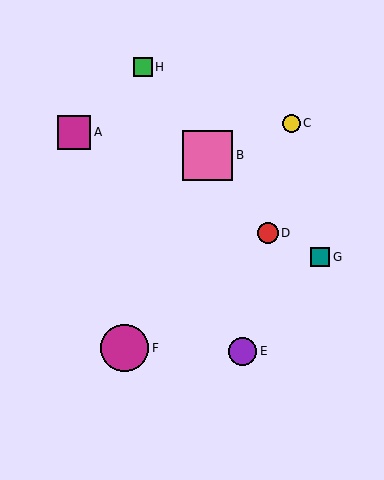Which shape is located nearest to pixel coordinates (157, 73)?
The green square (labeled H) at (143, 67) is nearest to that location.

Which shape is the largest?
The pink square (labeled B) is the largest.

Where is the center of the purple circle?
The center of the purple circle is at (242, 351).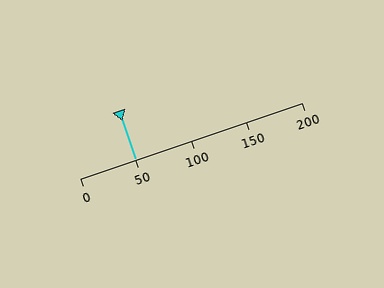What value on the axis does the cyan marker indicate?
The marker indicates approximately 50.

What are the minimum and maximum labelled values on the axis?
The axis runs from 0 to 200.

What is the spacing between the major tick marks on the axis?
The major ticks are spaced 50 apart.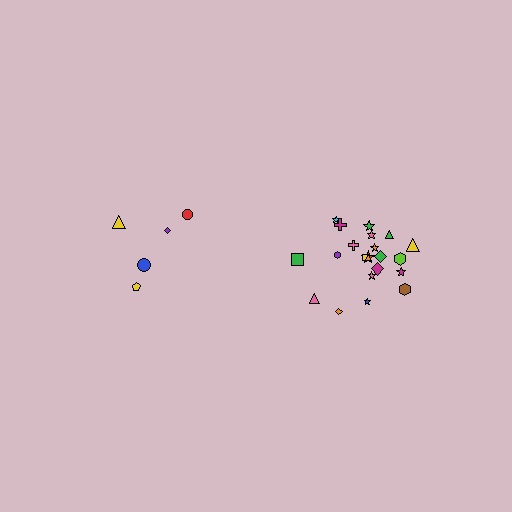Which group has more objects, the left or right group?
The right group.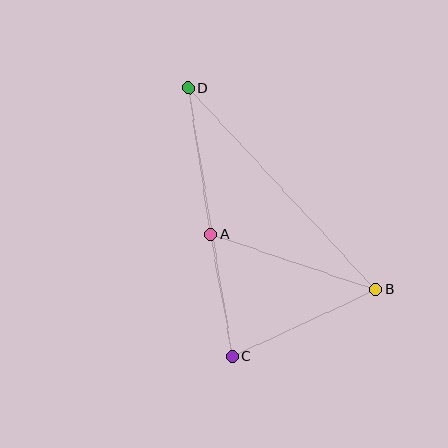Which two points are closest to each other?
Points A and C are closest to each other.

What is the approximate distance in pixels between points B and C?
The distance between B and C is approximately 158 pixels.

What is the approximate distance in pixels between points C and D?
The distance between C and D is approximately 272 pixels.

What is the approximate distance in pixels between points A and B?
The distance between A and B is approximately 174 pixels.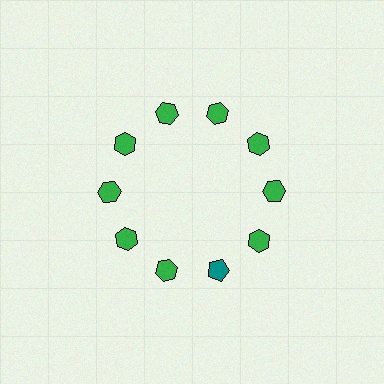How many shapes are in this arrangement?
There are 10 shapes arranged in a ring pattern.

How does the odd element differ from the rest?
It differs in both color (teal instead of green) and shape (pentagon instead of hexagon).